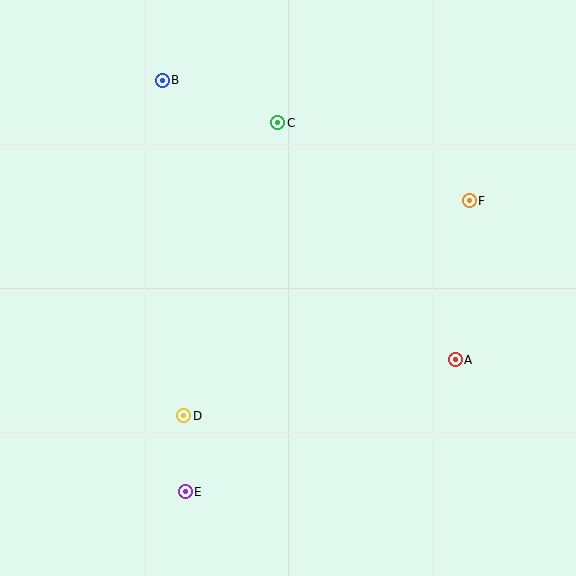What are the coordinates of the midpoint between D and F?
The midpoint between D and F is at (327, 308).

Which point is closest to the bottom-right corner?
Point A is closest to the bottom-right corner.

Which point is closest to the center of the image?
Point D at (184, 416) is closest to the center.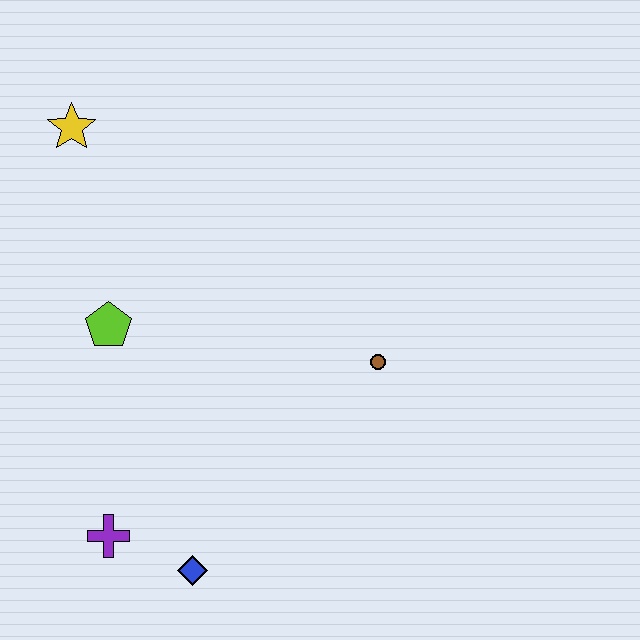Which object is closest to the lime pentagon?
The yellow star is closest to the lime pentagon.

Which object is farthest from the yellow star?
The blue diamond is farthest from the yellow star.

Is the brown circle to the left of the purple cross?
No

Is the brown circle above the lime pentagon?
No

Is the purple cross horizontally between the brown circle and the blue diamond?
No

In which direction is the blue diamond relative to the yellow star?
The blue diamond is below the yellow star.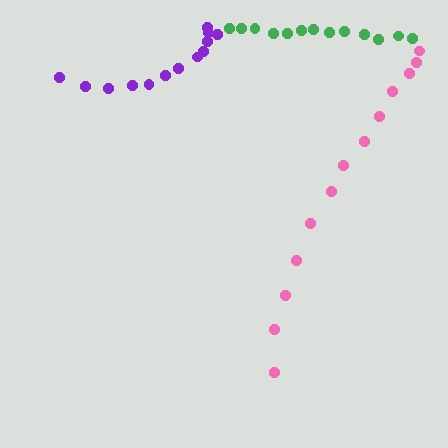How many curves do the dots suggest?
There are 3 distinct paths.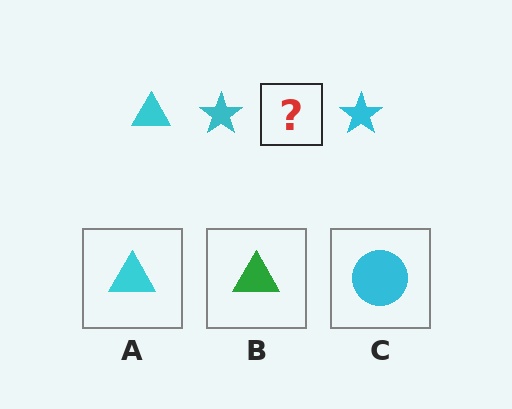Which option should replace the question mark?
Option A.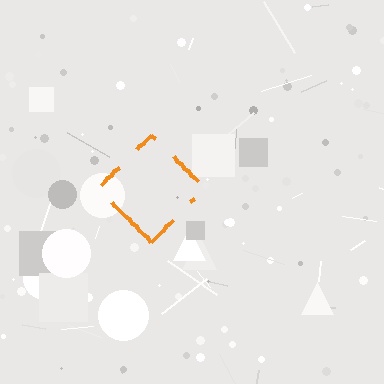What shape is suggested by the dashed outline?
The dashed outline suggests a diamond.